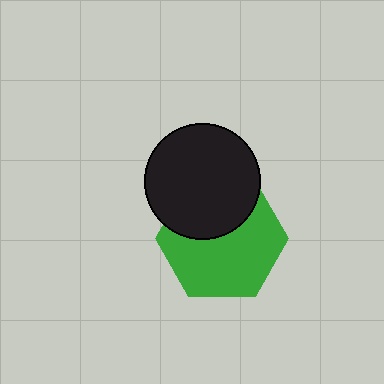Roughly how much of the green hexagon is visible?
About half of it is visible (roughly 64%).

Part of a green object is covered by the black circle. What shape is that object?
It is a hexagon.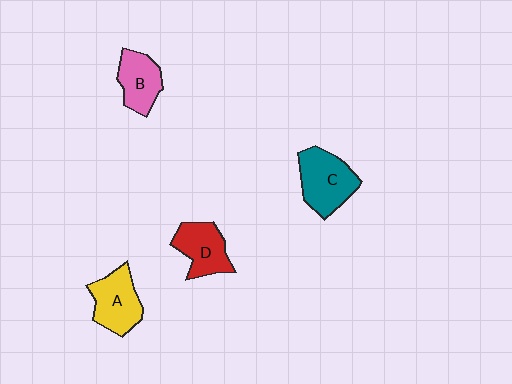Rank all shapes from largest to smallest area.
From largest to smallest: C (teal), A (yellow), D (red), B (pink).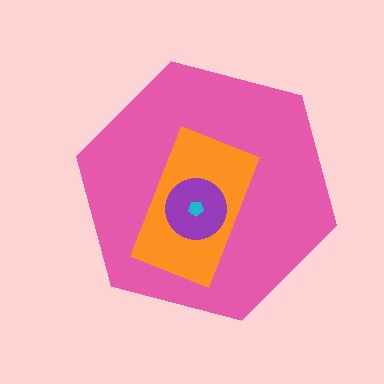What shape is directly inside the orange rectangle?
The purple circle.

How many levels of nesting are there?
4.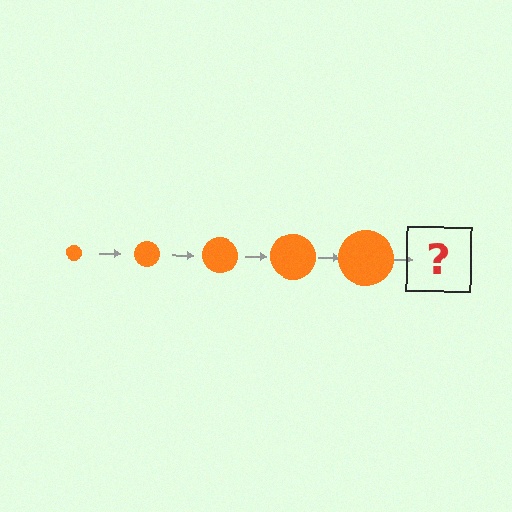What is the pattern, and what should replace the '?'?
The pattern is that the circle gets progressively larger each step. The '?' should be an orange circle, larger than the previous one.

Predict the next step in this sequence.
The next step is an orange circle, larger than the previous one.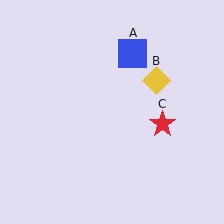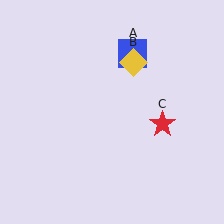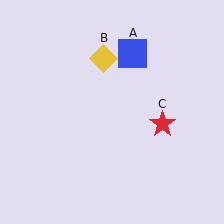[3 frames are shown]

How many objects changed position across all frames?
1 object changed position: yellow diamond (object B).